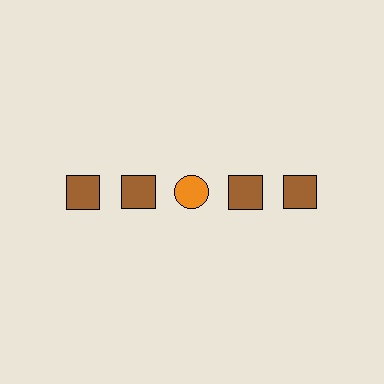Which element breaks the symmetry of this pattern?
The orange circle in the top row, center column breaks the symmetry. All other shapes are brown squares.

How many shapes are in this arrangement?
There are 5 shapes arranged in a grid pattern.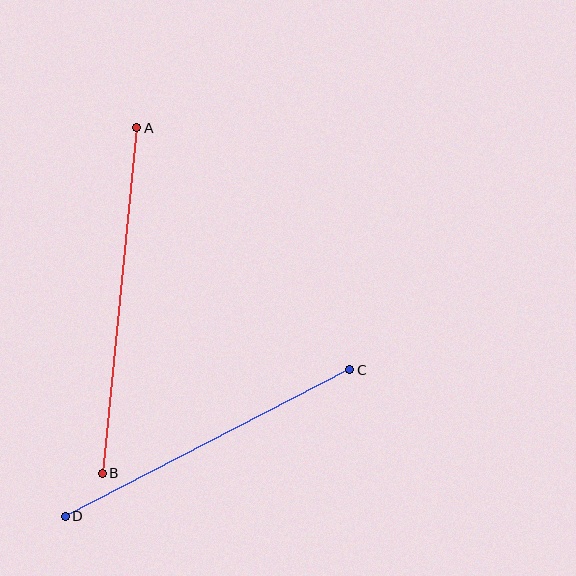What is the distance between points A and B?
The distance is approximately 348 pixels.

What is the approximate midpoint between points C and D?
The midpoint is at approximately (207, 443) pixels.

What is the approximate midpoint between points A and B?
The midpoint is at approximately (119, 300) pixels.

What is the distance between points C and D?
The distance is approximately 320 pixels.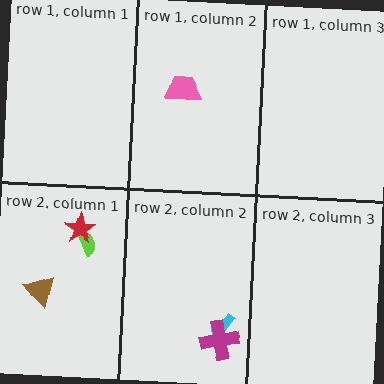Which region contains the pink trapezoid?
The row 1, column 2 region.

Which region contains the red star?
The row 2, column 1 region.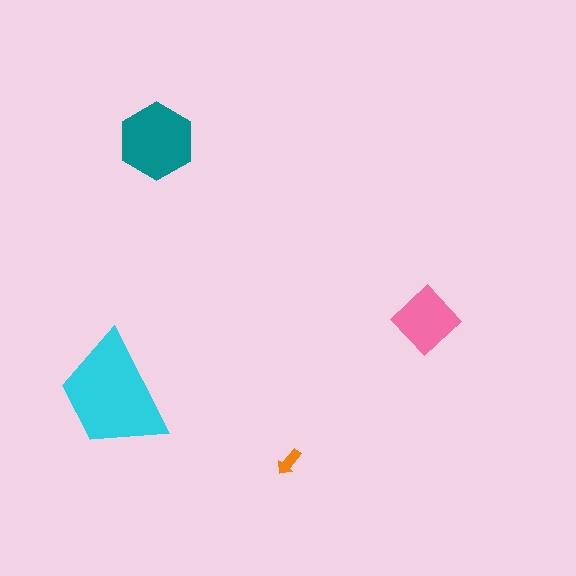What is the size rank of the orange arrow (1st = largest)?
4th.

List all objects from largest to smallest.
The cyan trapezoid, the teal hexagon, the pink diamond, the orange arrow.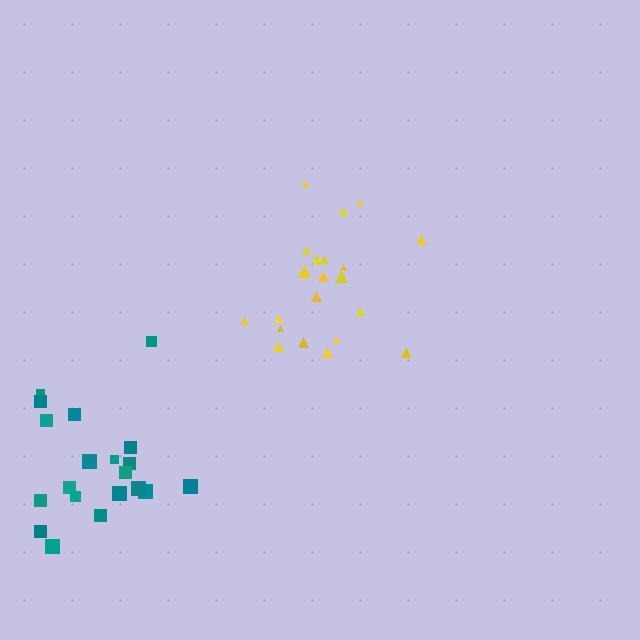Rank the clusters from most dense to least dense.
yellow, teal.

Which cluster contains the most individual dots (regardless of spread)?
Yellow (21).